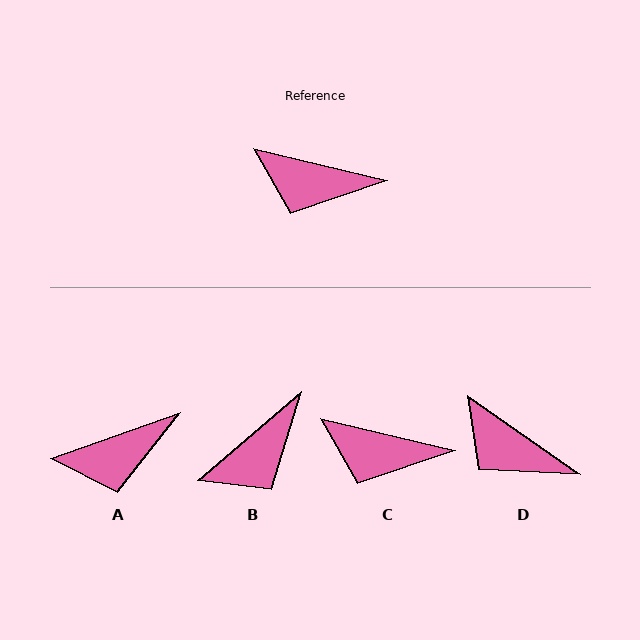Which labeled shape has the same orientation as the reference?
C.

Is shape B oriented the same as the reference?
No, it is off by about 54 degrees.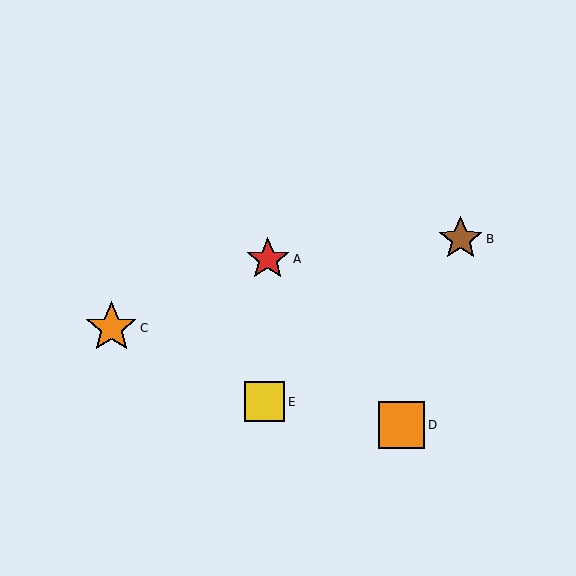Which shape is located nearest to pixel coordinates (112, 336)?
The orange star (labeled C) at (111, 328) is nearest to that location.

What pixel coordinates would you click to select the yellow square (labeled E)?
Click at (264, 402) to select the yellow square E.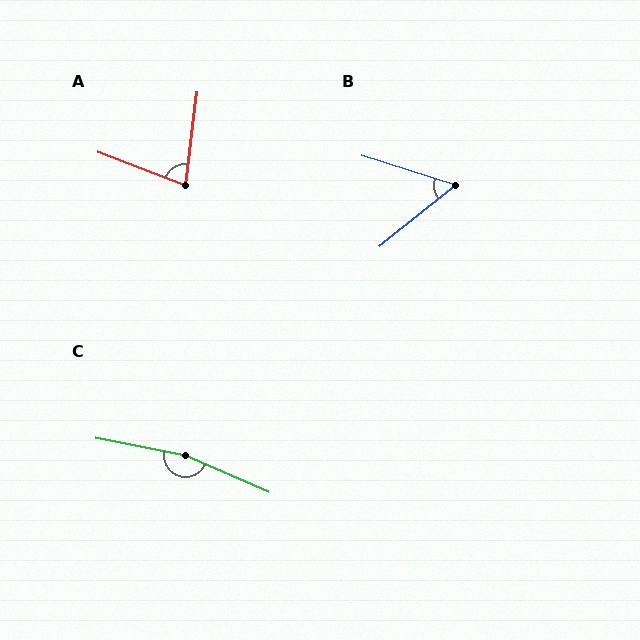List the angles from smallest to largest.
B (56°), A (76°), C (168°).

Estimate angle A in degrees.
Approximately 76 degrees.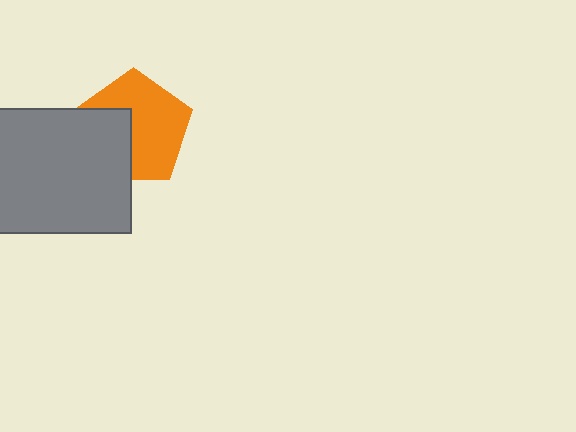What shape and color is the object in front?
The object in front is a gray rectangle.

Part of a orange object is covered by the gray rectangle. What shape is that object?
It is a pentagon.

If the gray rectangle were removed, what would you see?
You would see the complete orange pentagon.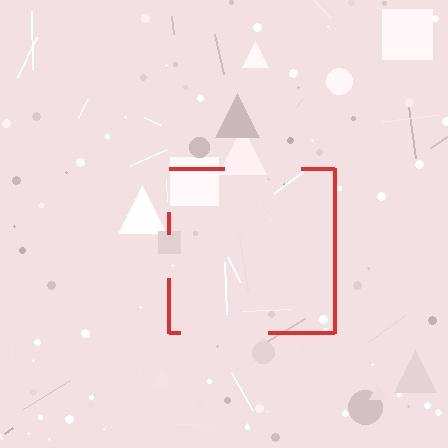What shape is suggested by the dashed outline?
The dashed outline suggests a square.